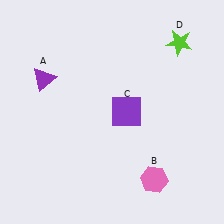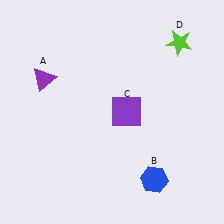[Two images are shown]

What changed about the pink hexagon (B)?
In Image 1, B is pink. In Image 2, it changed to blue.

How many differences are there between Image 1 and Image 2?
There is 1 difference between the two images.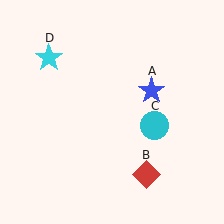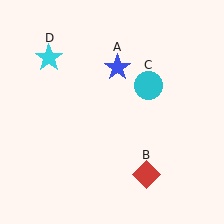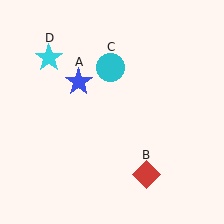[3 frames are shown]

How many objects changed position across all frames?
2 objects changed position: blue star (object A), cyan circle (object C).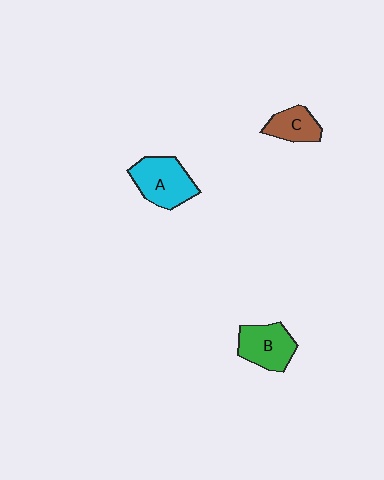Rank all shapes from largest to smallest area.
From largest to smallest: A (cyan), B (green), C (brown).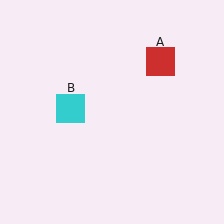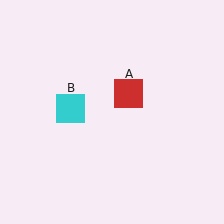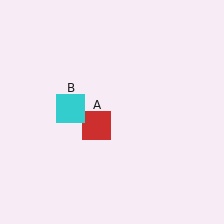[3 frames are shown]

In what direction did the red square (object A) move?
The red square (object A) moved down and to the left.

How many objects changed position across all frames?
1 object changed position: red square (object A).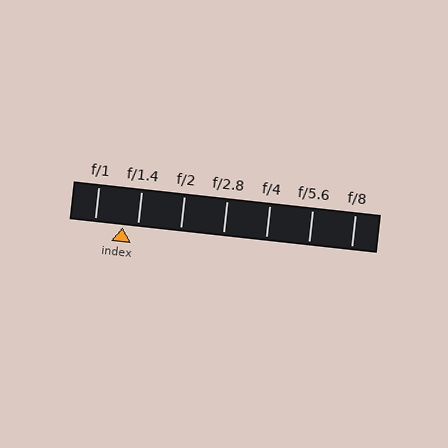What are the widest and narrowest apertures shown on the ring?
The widest aperture shown is f/1 and the narrowest is f/8.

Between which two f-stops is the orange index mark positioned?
The index mark is between f/1 and f/1.4.